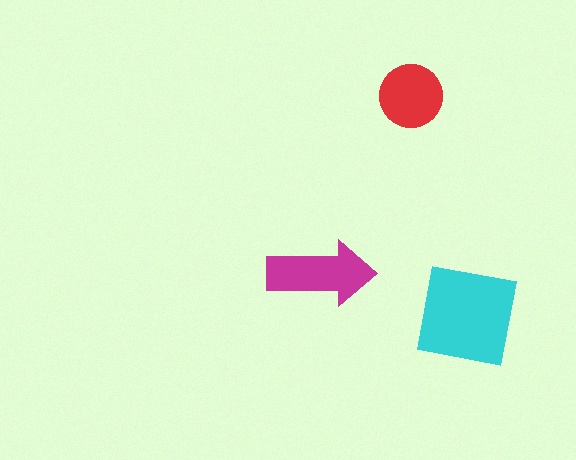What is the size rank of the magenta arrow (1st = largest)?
2nd.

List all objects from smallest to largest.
The red circle, the magenta arrow, the cyan square.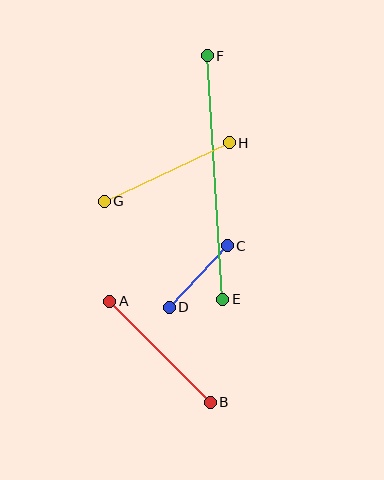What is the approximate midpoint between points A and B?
The midpoint is at approximately (160, 352) pixels.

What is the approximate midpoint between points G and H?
The midpoint is at approximately (167, 172) pixels.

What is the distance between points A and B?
The distance is approximately 142 pixels.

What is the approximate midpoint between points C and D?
The midpoint is at approximately (198, 276) pixels.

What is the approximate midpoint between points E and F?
The midpoint is at approximately (215, 177) pixels.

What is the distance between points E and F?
The distance is approximately 244 pixels.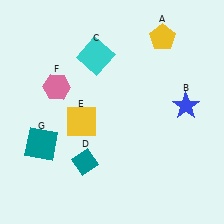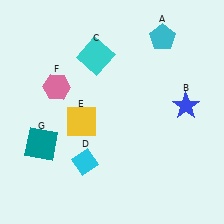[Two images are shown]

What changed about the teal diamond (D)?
In Image 1, D is teal. In Image 2, it changed to cyan.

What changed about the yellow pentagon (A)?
In Image 1, A is yellow. In Image 2, it changed to cyan.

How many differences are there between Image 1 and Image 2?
There are 2 differences between the two images.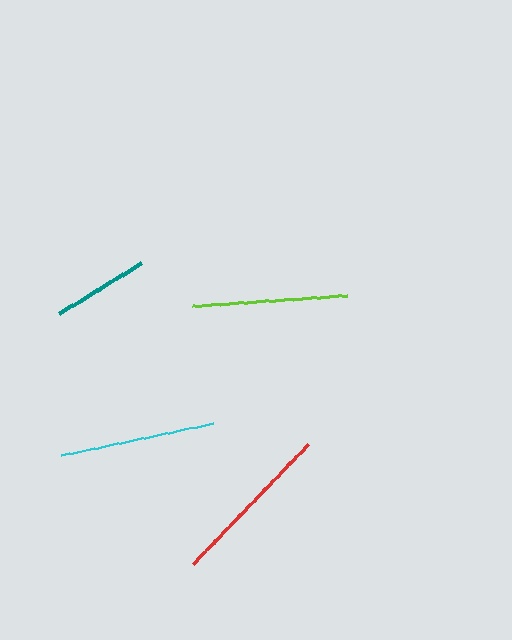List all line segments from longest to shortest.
From longest to shortest: red, cyan, lime, teal.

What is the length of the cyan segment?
The cyan segment is approximately 155 pixels long.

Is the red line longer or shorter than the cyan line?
The red line is longer than the cyan line.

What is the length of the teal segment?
The teal segment is approximately 97 pixels long.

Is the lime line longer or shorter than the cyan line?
The cyan line is longer than the lime line.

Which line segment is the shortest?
The teal line is the shortest at approximately 97 pixels.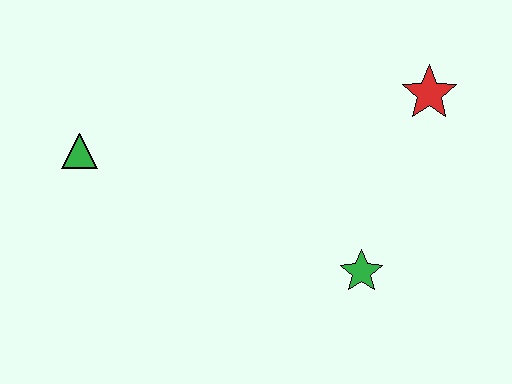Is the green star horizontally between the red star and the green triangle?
Yes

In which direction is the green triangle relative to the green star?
The green triangle is to the left of the green star.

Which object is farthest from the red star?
The green triangle is farthest from the red star.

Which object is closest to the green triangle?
The green star is closest to the green triangle.